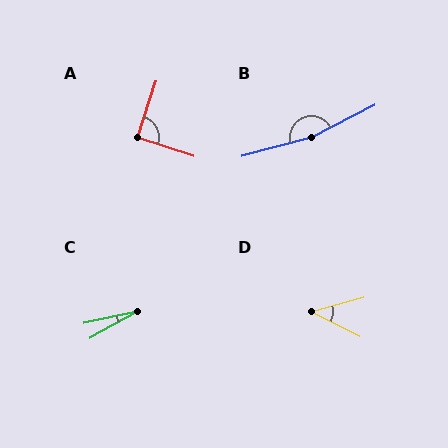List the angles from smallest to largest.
C (17°), D (42°), A (91°), B (168°).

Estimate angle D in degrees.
Approximately 42 degrees.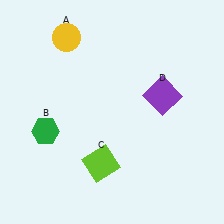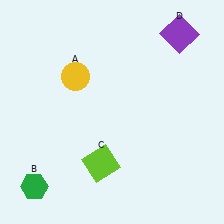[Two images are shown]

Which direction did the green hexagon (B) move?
The green hexagon (B) moved down.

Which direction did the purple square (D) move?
The purple square (D) moved up.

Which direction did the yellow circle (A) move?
The yellow circle (A) moved down.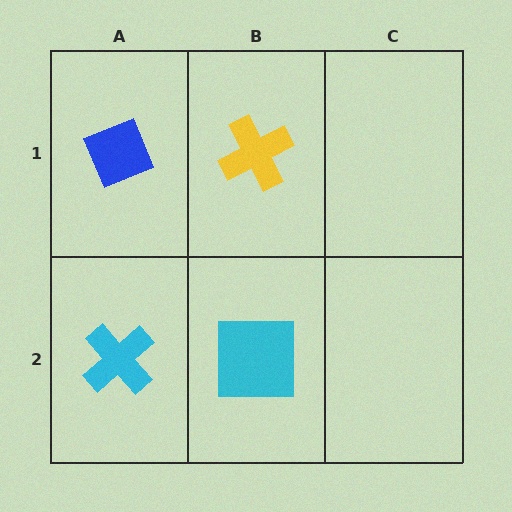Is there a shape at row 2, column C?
No, that cell is empty.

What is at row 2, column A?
A cyan cross.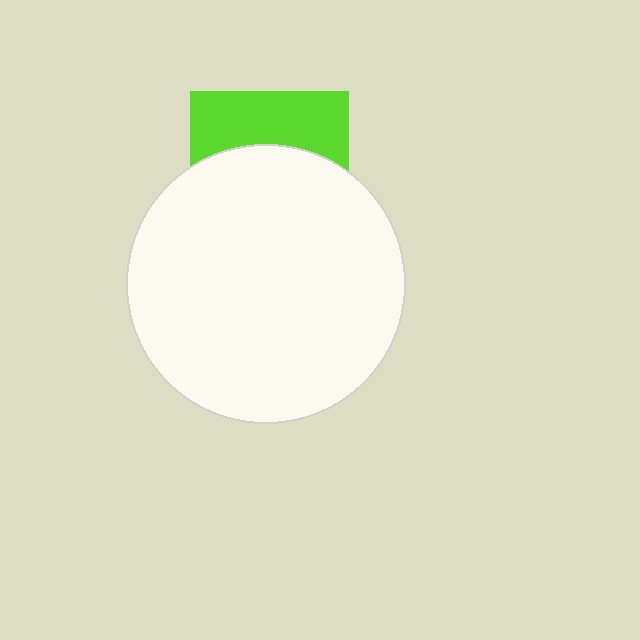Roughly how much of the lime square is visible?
A small part of it is visible (roughly 38%).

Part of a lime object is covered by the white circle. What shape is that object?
It is a square.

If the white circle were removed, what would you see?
You would see the complete lime square.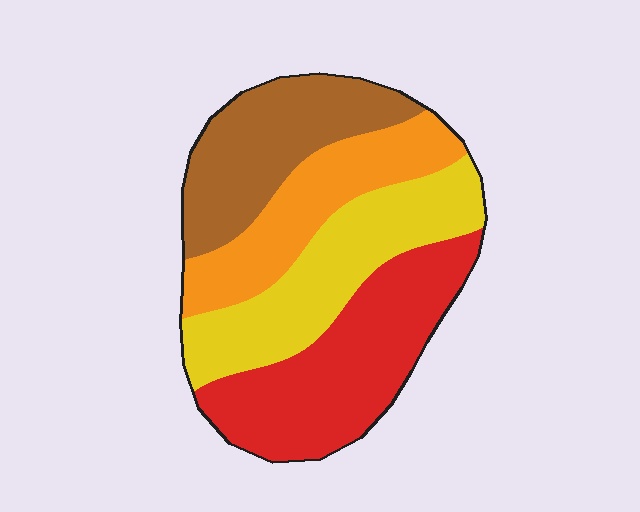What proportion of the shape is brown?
Brown takes up about one quarter (1/4) of the shape.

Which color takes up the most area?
Red, at roughly 30%.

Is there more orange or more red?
Red.